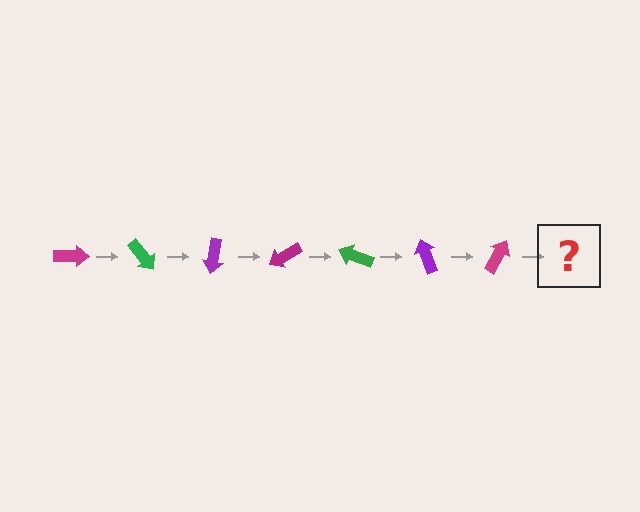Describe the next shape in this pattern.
It should be a green arrow, rotated 350 degrees from the start.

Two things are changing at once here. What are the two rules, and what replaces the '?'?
The two rules are that it rotates 50 degrees each step and the color cycles through magenta, green, and purple. The '?' should be a green arrow, rotated 350 degrees from the start.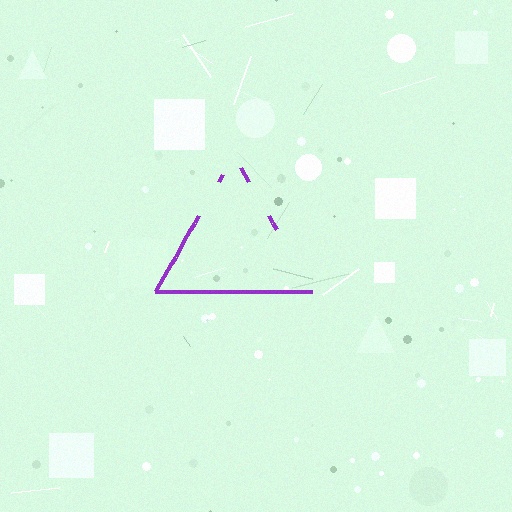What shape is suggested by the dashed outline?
The dashed outline suggests a triangle.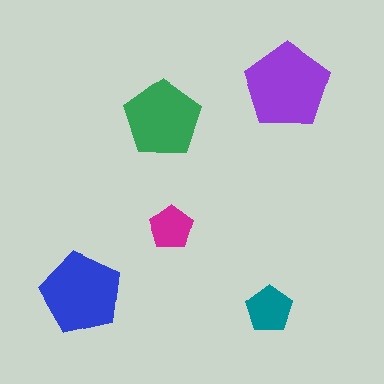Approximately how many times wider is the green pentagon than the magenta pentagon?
About 2 times wider.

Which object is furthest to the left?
The blue pentagon is leftmost.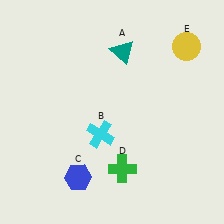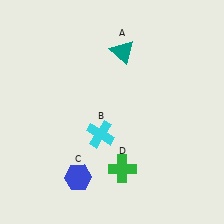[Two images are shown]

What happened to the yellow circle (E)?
The yellow circle (E) was removed in Image 2. It was in the top-right area of Image 1.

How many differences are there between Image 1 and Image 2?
There is 1 difference between the two images.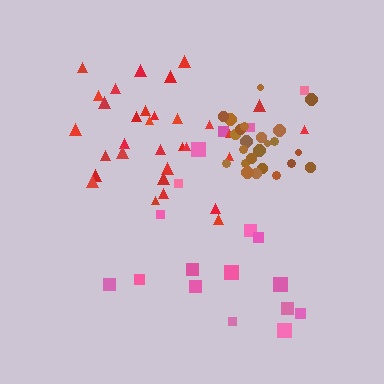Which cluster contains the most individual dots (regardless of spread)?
Red (32).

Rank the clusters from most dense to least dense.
brown, red, pink.